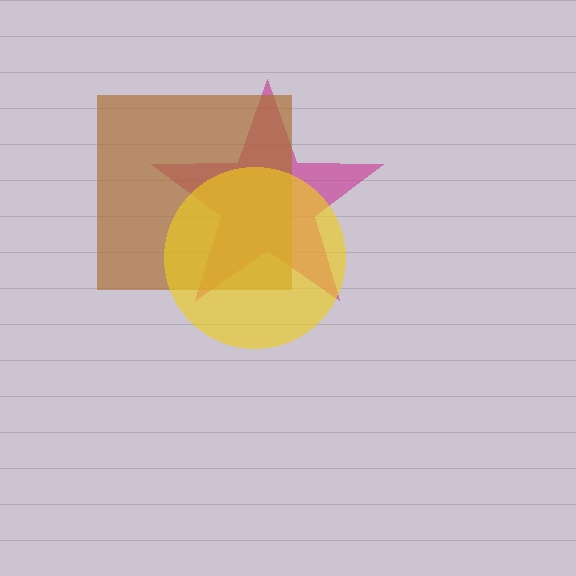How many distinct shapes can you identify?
There are 3 distinct shapes: a magenta star, a brown square, a yellow circle.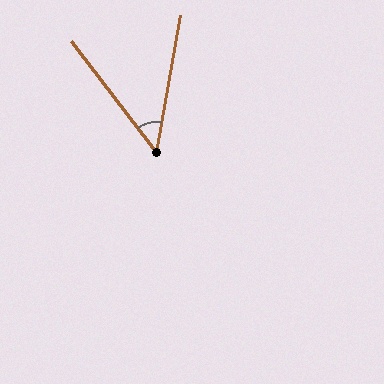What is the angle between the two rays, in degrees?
Approximately 47 degrees.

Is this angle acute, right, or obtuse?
It is acute.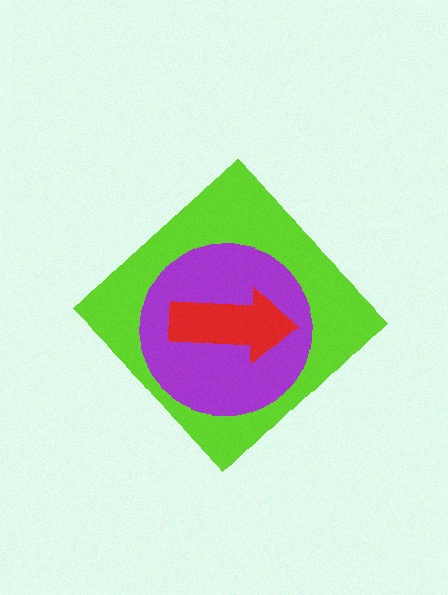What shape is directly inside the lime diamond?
The purple circle.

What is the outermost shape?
The lime diamond.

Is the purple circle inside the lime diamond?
Yes.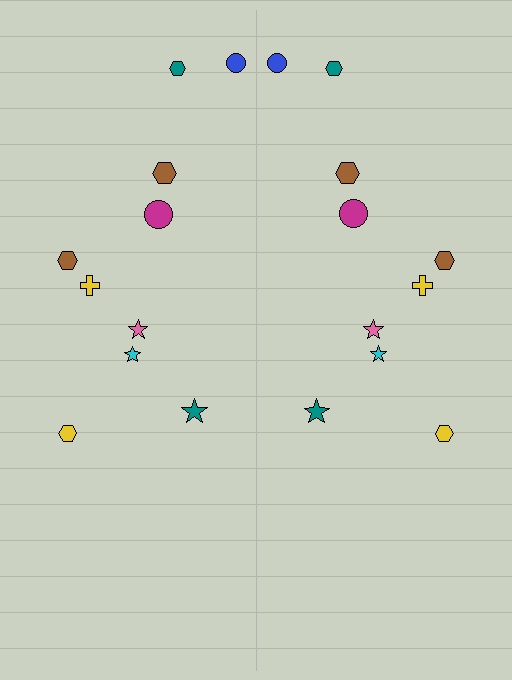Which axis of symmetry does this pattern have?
The pattern has a vertical axis of symmetry running through the center of the image.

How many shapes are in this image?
There are 20 shapes in this image.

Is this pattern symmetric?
Yes, this pattern has bilateral (reflection) symmetry.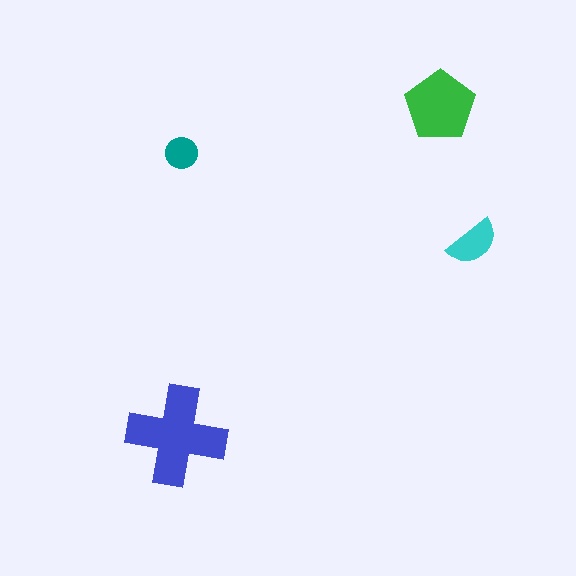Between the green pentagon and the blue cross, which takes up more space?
The blue cross.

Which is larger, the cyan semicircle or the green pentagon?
The green pentagon.